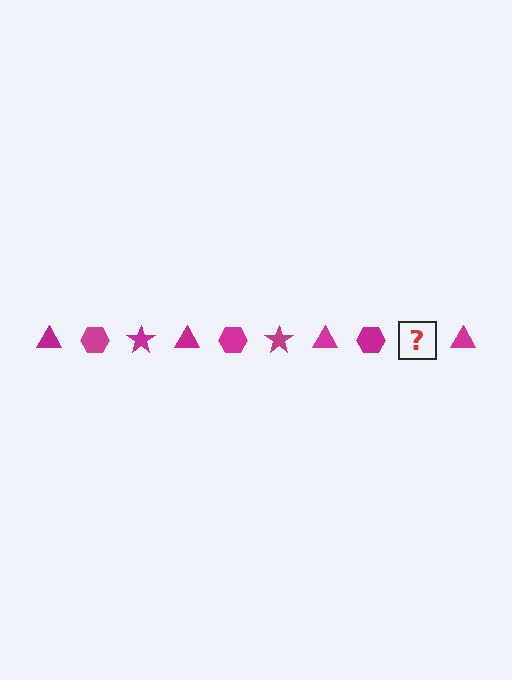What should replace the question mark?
The question mark should be replaced with a magenta star.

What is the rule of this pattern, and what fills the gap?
The rule is that the pattern cycles through triangle, hexagon, star shapes in magenta. The gap should be filled with a magenta star.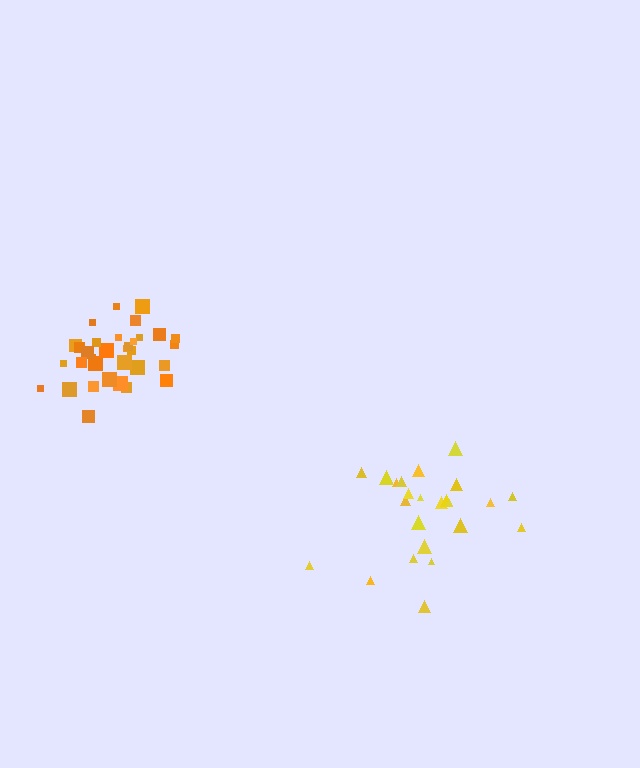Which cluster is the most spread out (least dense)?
Yellow.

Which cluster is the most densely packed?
Orange.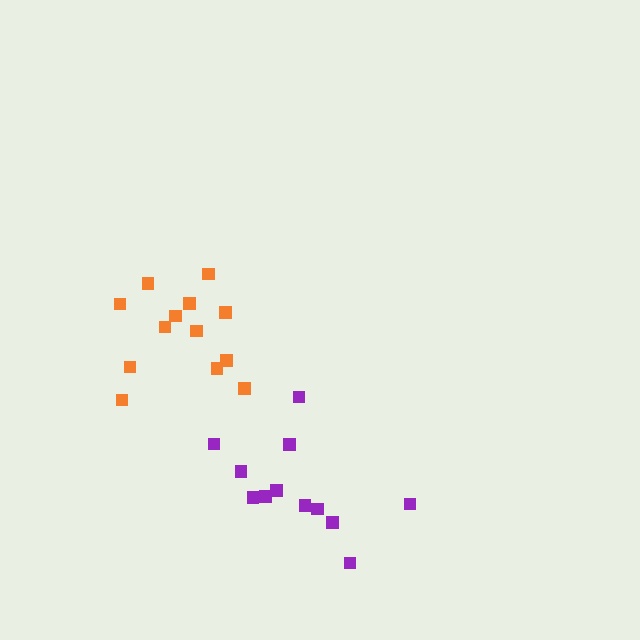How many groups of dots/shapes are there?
There are 2 groups.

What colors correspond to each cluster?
The clusters are colored: orange, purple.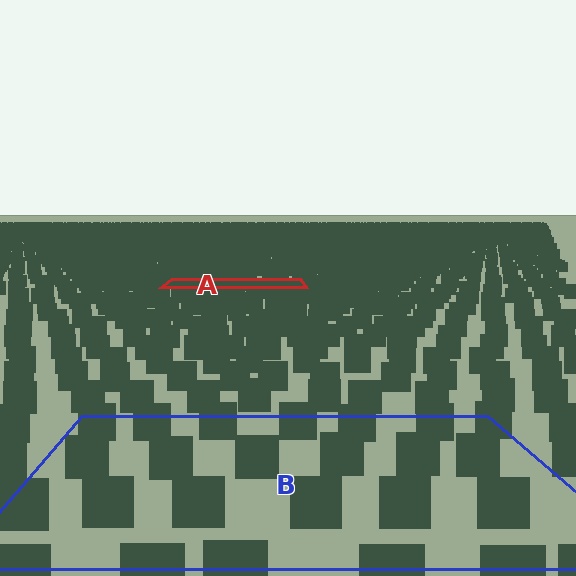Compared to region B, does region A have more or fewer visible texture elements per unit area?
Region A has more texture elements per unit area — they are packed more densely because it is farther away.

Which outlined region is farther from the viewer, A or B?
Region A is farther from the viewer — the texture elements inside it appear smaller and more densely packed.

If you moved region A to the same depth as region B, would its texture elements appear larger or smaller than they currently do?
They would appear larger. At a closer depth, the same texture elements are projected at a bigger on-screen size.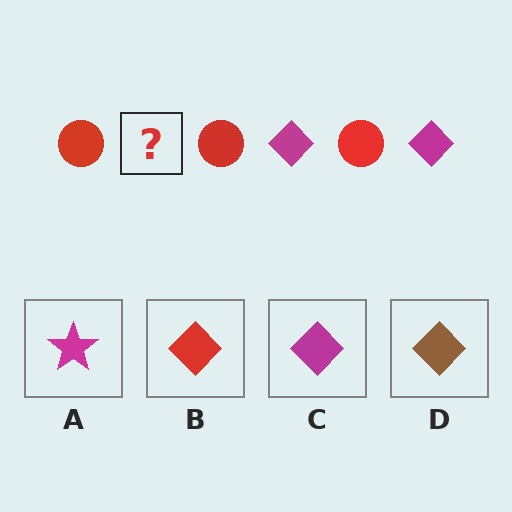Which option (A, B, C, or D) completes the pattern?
C.